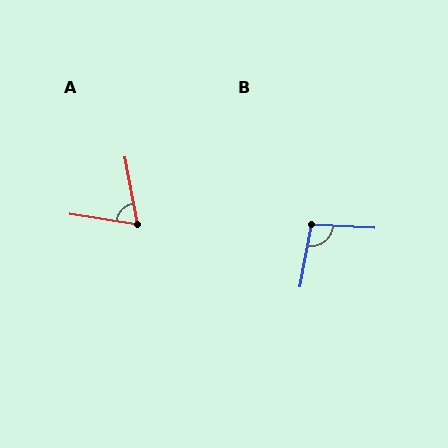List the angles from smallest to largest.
A (71°), B (97°).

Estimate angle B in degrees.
Approximately 97 degrees.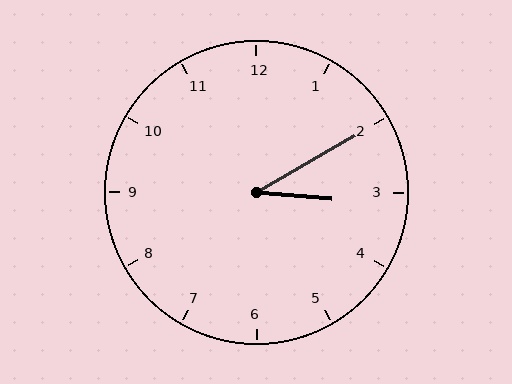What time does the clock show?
3:10.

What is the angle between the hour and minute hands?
Approximately 35 degrees.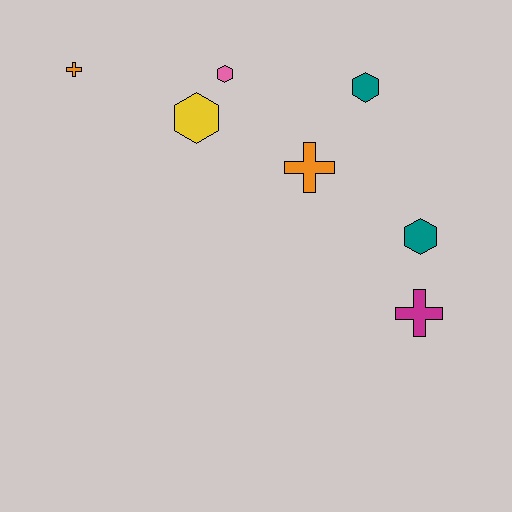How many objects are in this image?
There are 7 objects.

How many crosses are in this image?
There are 3 crosses.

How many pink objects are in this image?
There is 1 pink object.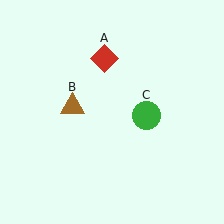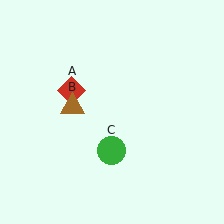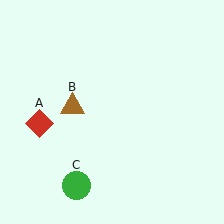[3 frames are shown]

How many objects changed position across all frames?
2 objects changed position: red diamond (object A), green circle (object C).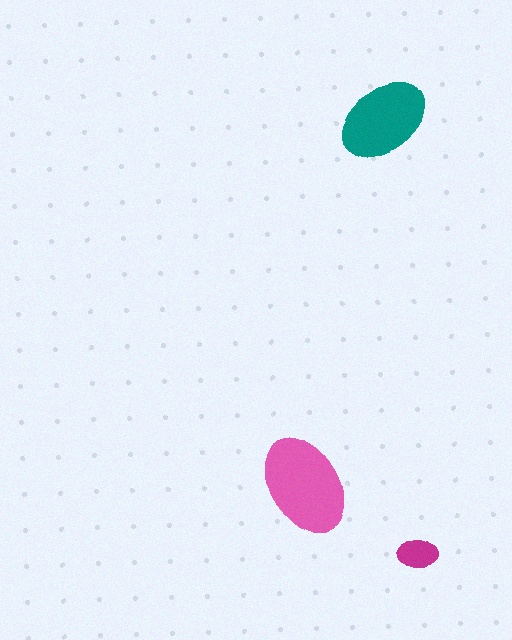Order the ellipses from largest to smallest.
the pink one, the teal one, the magenta one.